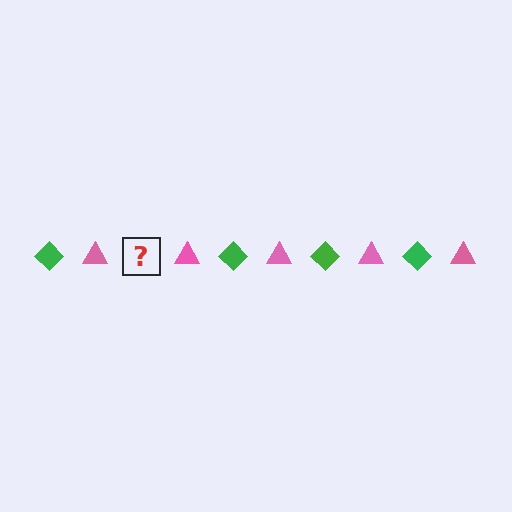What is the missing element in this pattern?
The missing element is a green diamond.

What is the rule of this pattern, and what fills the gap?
The rule is that the pattern alternates between green diamond and pink triangle. The gap should be filled with a green diamond.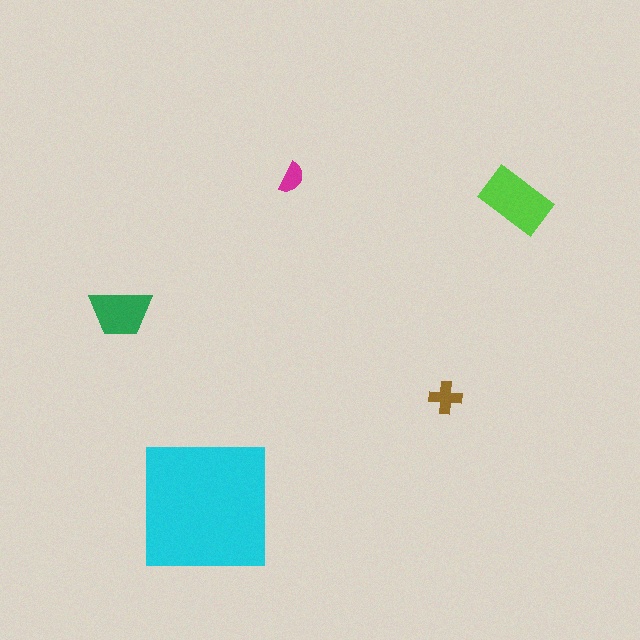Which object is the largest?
The cyan square.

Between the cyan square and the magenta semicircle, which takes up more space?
The cyan square.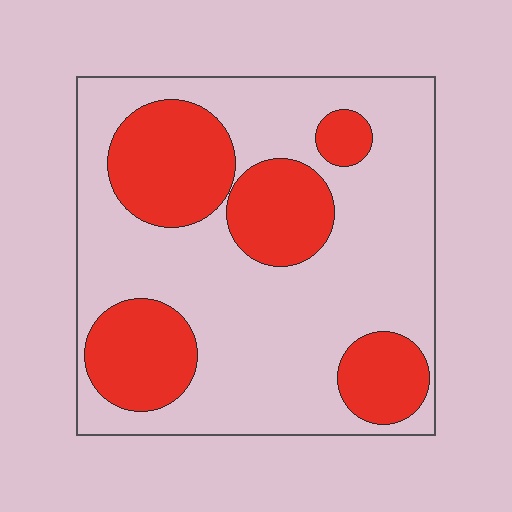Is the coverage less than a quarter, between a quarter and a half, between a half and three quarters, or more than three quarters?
Between a quarter and a half.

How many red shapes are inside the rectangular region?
5.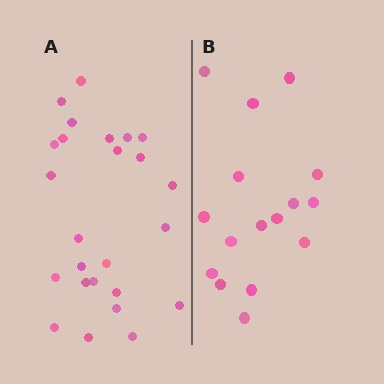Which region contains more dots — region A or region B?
Region A (the left region) has more dots.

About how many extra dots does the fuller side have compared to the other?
Region A has roughly 8 or so more dots than region B.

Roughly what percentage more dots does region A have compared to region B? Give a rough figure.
About 55% more.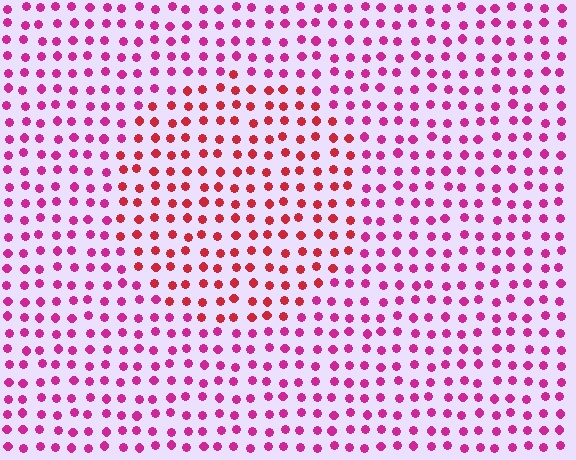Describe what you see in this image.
The image is filled with small magenta elements in a uniform arrangement. A circle-shaped region is visible where the elements are tinted to a slightly different hue, forming a subtle color boundary.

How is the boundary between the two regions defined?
The boundary is defined purely by a slight shift in hue (about 34 degrees). Spacing, size, and orientation are identical on both sides.